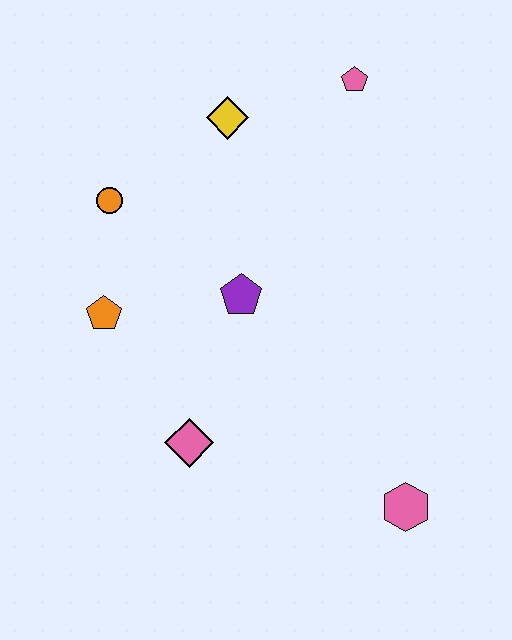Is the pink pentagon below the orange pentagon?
No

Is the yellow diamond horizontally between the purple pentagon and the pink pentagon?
No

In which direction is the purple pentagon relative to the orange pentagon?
The purple pentagon is to the right of the orange pentagon.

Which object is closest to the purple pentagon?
The orange pentagon is closest to the purple pentagon.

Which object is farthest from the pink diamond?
The pink pentagon is farthest from the pink diamond.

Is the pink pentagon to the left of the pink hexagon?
Yes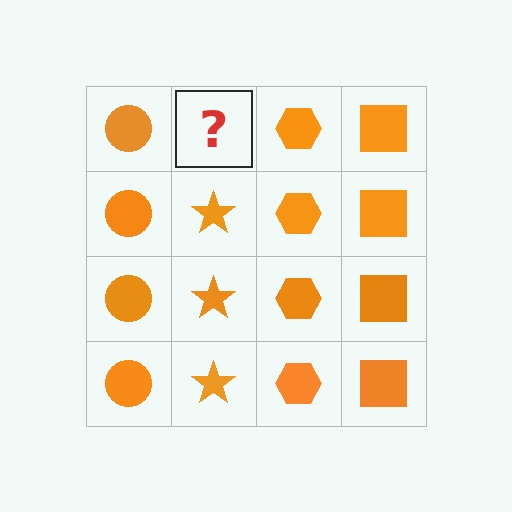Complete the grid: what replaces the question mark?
The question mark should be replaced with an orange star.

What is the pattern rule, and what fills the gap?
The rule is that each column has a consistent shape. The gap should be filled with an orange star.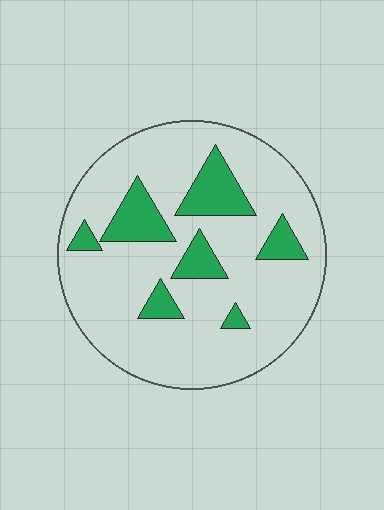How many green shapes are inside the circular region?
7.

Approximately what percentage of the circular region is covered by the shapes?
Approximately 20%.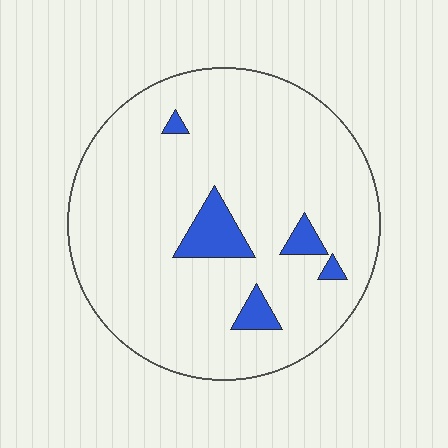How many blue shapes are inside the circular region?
5.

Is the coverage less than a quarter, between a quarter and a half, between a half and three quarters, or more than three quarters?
Less than a quarter.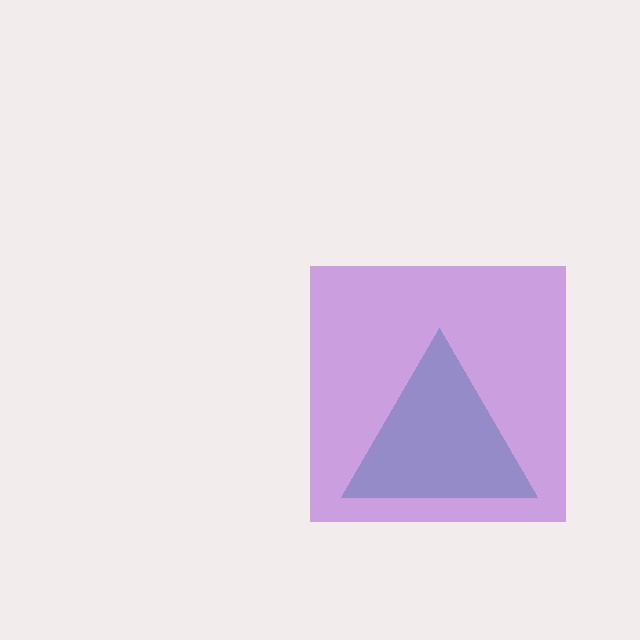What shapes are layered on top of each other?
The layered shapes are: a teal triangle, a purple square.